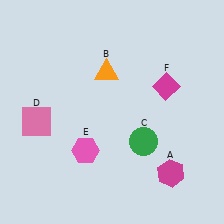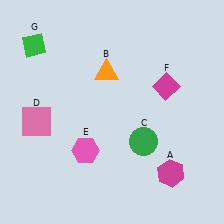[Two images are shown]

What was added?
A green diamond (G) was added in Image 2.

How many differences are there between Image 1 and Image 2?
There is 1 difference between the two images.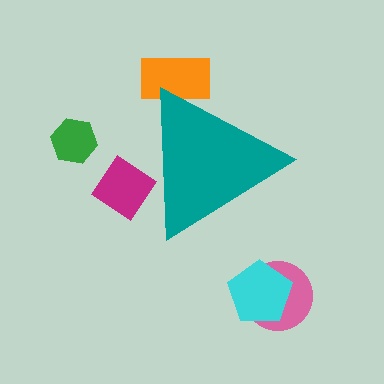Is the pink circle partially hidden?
No, the pink circle is fully visible.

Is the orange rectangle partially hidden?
Yes, the orange rectangle is partially hidden behind the teal triangle.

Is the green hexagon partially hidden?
No, the green hexagon is fully visible.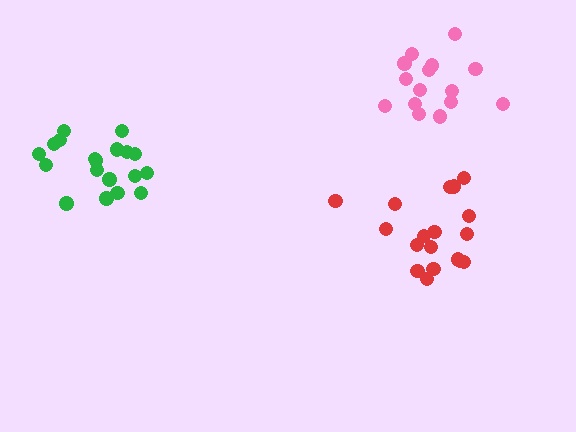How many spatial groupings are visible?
There are 3 spatial groupings.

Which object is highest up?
The pink cluster is topmost.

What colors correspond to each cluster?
The clusters are colored: green, pink, red.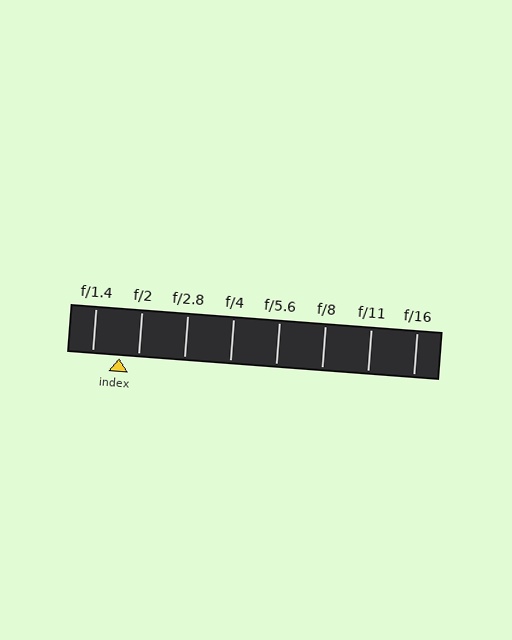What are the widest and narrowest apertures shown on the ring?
The widest aperture shown is f/1.4 and the narrowest is f/16.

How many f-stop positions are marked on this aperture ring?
There are 8 f-stop positions marked.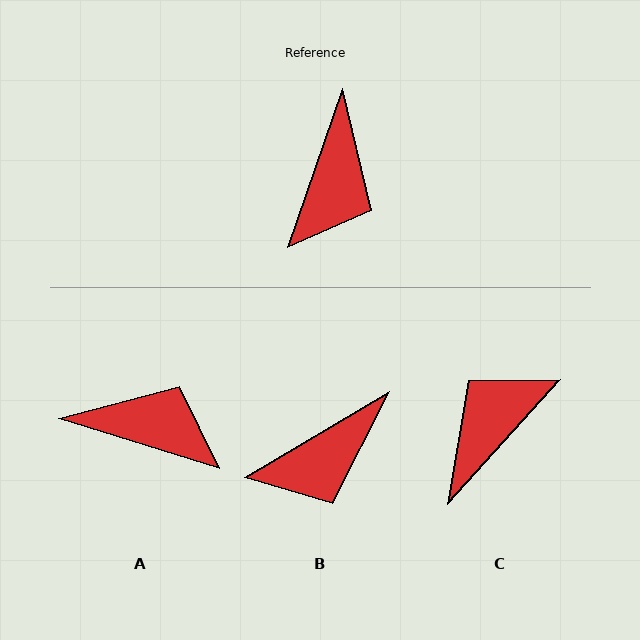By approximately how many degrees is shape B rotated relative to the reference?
Approximately 40 degrees clockwise.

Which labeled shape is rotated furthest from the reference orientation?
C, about 157 degrees away.